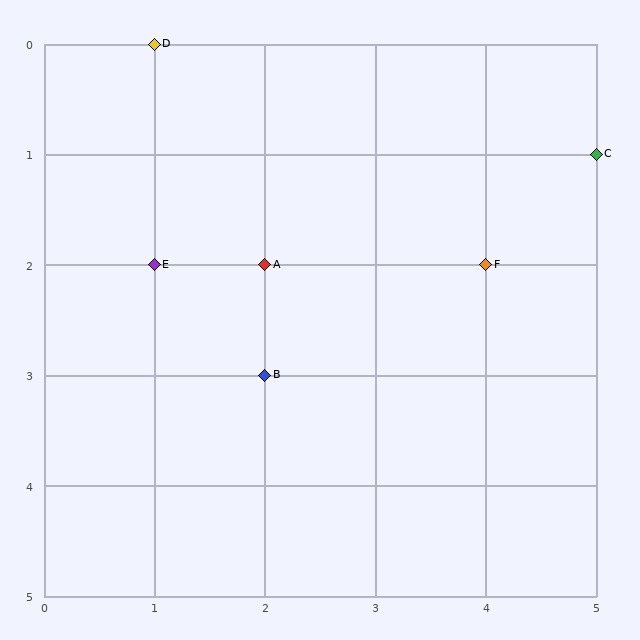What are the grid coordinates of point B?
Point B is at grid coordinates (2, 3).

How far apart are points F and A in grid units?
Points F and A are 2 columns apart.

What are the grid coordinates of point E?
Point E is at grid coordinates (1, 2).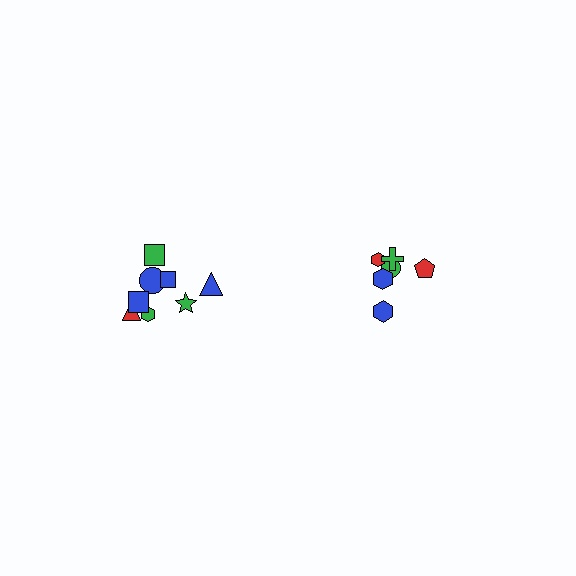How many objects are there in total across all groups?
There are 14 objects.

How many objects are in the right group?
There are 6 objects.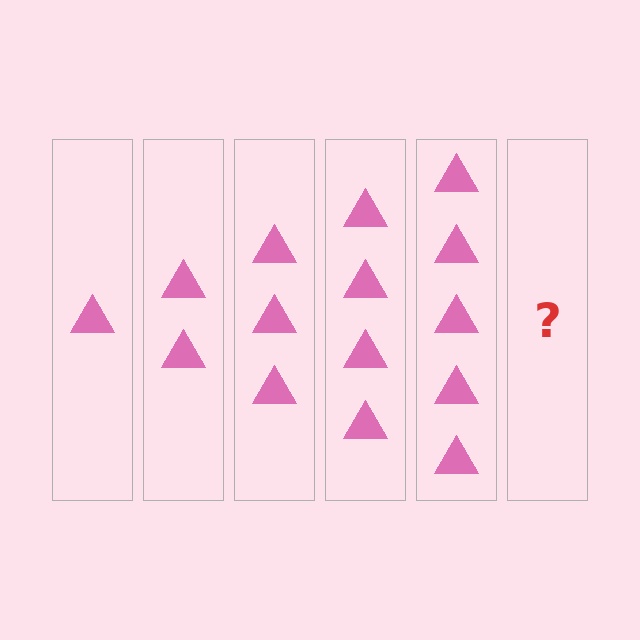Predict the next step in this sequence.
The next step is 6 triangles.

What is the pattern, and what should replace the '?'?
The pattern is that each step adds one more triangle. The '?' should be 6 triangles.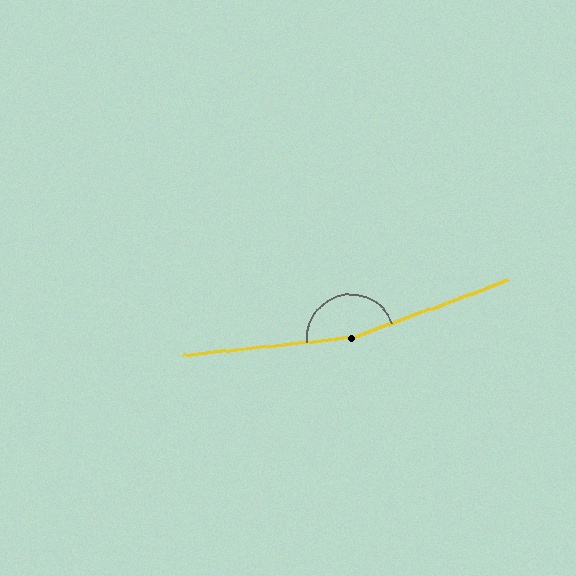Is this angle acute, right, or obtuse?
It is obtuse.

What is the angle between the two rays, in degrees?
Approximately 166 degrees.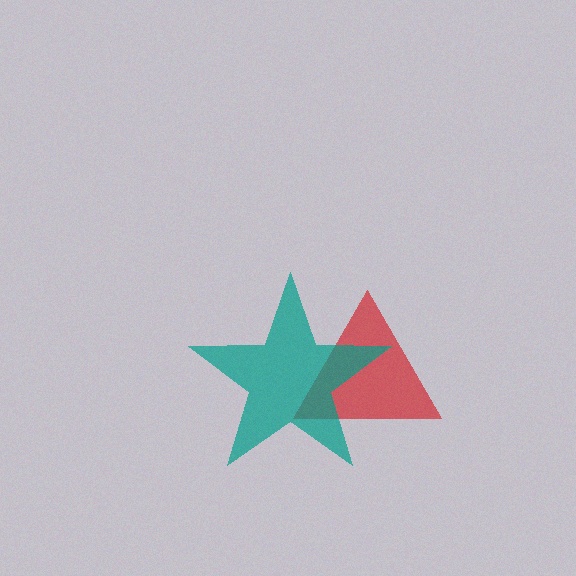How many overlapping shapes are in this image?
There are 2 overlapping shapes in the image.